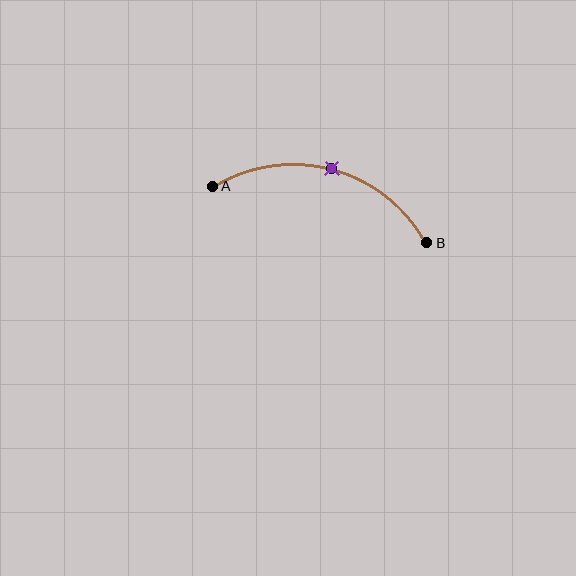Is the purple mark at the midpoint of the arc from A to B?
Yes. The purple mark lies on the arc at equal arc-length from both A and B — it is the arc midpoint.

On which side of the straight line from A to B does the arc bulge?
The arc bulges above the straight line connecting A and B.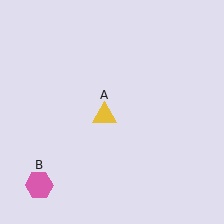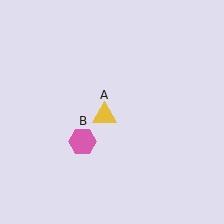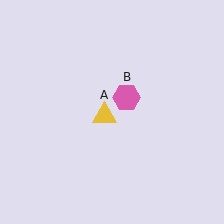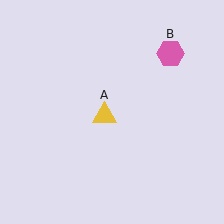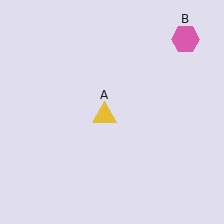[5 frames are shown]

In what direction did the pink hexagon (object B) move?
The pink hexagon (object B) moved up and to the right.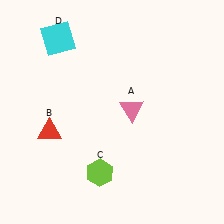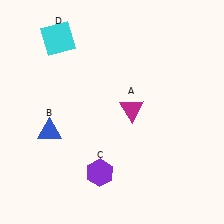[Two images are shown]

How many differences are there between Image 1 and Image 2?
There are 3 differences between the two images.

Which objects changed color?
A changed from pink to magenta. B changed from red to blue. C changed from lime to purple.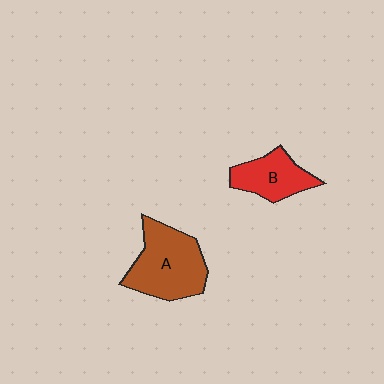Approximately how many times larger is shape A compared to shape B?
Approximately 1.6 times.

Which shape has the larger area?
Shape A (brown).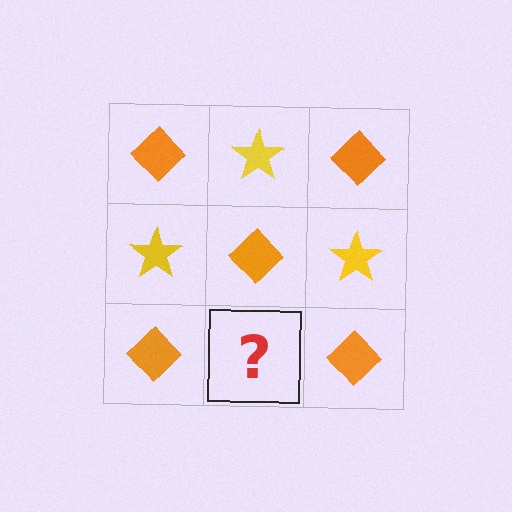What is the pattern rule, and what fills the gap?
The rule is that it alternates orange diamond and yellow star in a checkerboard pattern. The gap should be filled with a yellow star.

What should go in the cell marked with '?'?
The missing cell should contain a yellow star.